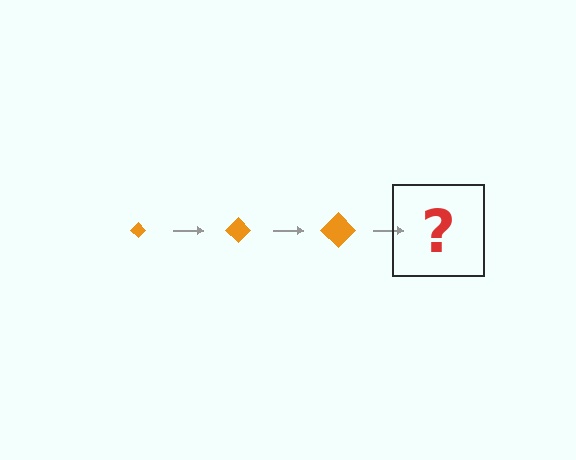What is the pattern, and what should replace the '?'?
The pattern is that the diamond gets progressively larger each step. The '?' should be an orange diamond, larger than the previous one.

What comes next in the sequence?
The next element should be an orange diamond, larger than the previous one.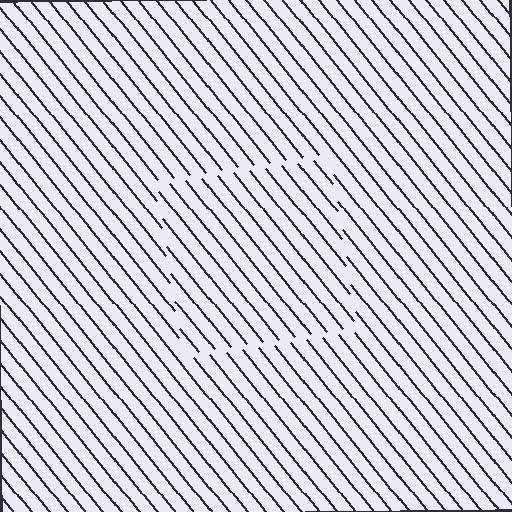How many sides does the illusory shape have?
4 sides — the line-ends trace a square.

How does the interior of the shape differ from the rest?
The interior of the shape contains the same grating, shifted by half a period — the contour is defined by the phase discontinuity where line-ends from the inner and outer gratings abut.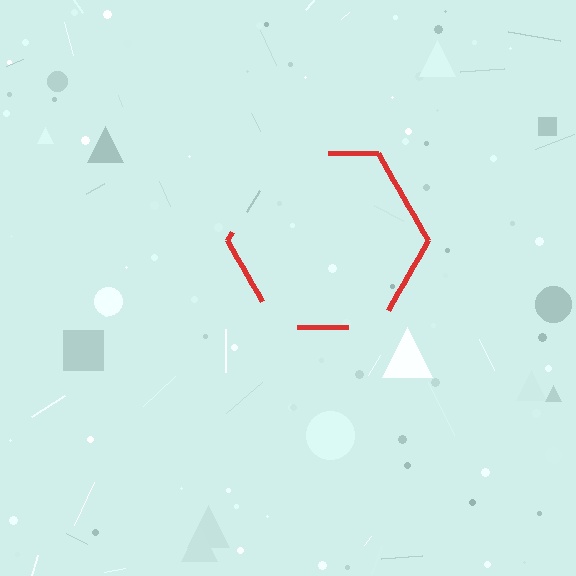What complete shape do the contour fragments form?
The contour fragments form a hexagon.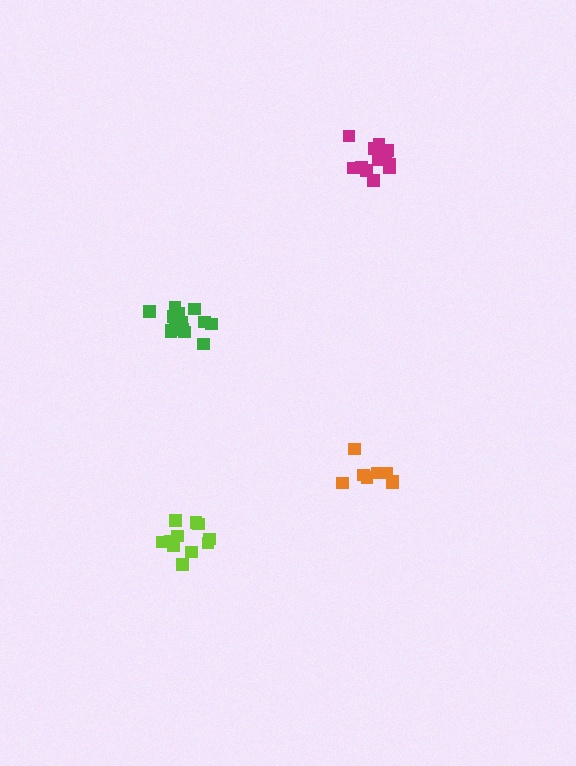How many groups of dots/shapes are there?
There are 4 groups.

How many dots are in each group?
Group 1: 12 dots, Group 2: 14 dots, Group 3: 8 dots, Group 4: 11 dots (45 total).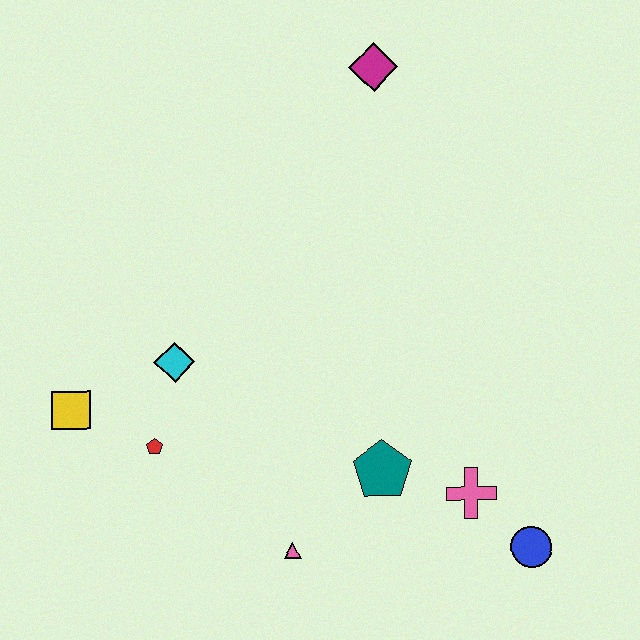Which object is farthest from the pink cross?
The magenta diamond is farthest from the pink cross.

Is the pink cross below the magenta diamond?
Yes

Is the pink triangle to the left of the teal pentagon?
Yes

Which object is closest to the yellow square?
The red pentagon is closest to the yellow square.